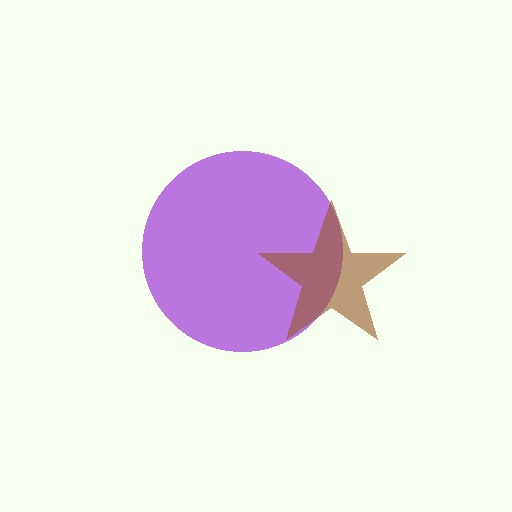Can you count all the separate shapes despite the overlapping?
Yes, there are 2 separate shapes.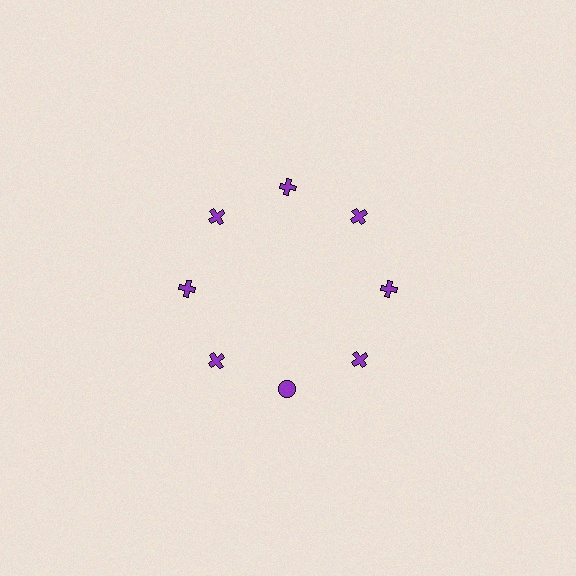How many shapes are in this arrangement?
There are 8 shapes arranged in a ring pattern.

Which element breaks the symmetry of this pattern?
The purple circle at roughly the 6 o'clock position breaks the symmetry. All other shapes are purple crosses.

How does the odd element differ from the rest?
It has a different shape: circle instead of cross.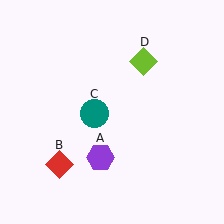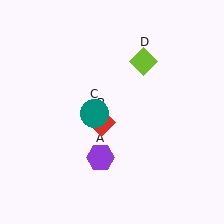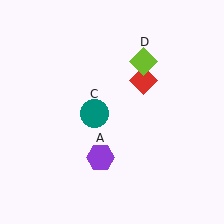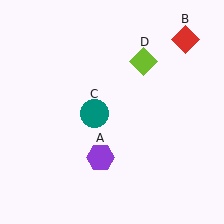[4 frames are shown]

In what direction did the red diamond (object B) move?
The red diamond (object B) moved up and to the right.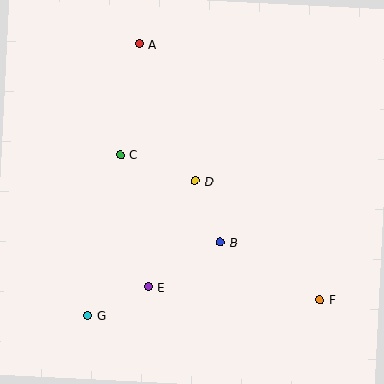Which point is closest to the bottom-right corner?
Point F is closest to the bottom-right corner.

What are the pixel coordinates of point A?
Point A is at (139, 44).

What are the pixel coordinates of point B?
Point B is at (220, 242).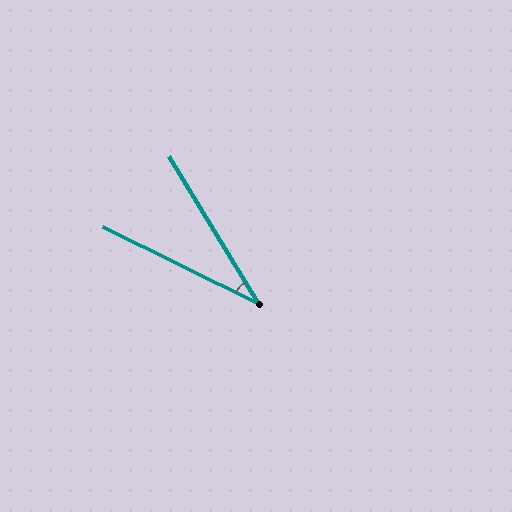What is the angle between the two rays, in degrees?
Approximately 32 degrees.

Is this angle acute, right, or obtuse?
It is acute.